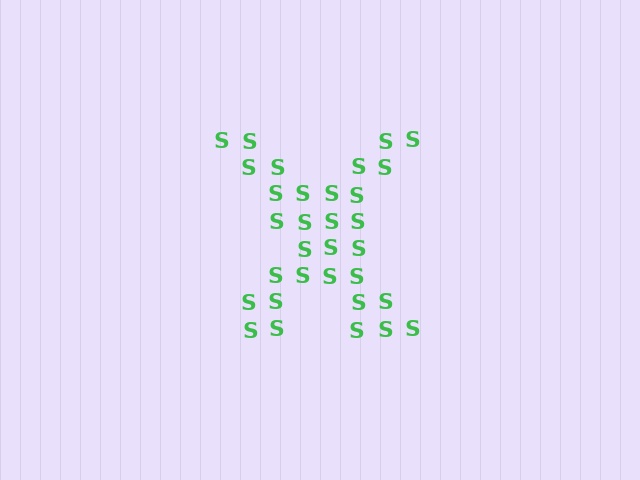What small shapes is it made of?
It is made of small letter S's.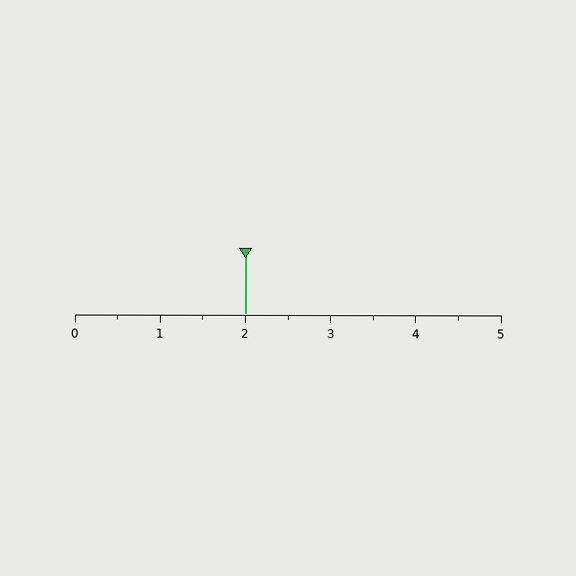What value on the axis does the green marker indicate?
The marker indicates approximately 2.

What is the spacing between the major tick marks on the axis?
The major ticks are spaced 1 apart.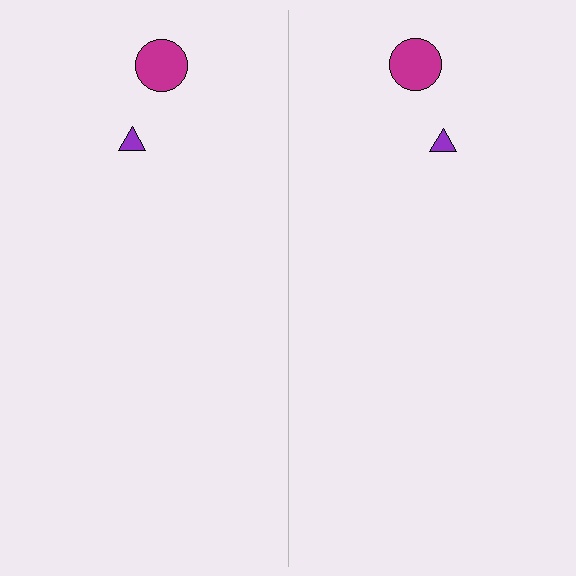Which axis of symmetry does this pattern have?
The pattern has a vertical axis of symmetry running through the center of the image.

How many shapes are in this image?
There are 4 shapes in this image.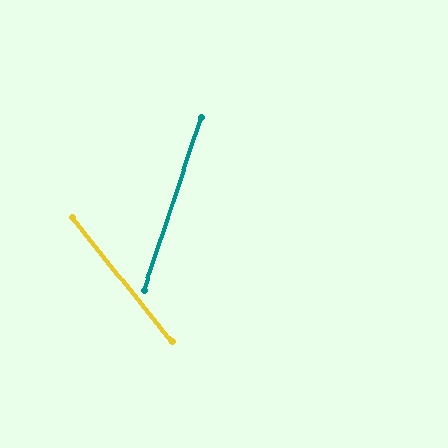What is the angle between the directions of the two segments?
Approximately 57 degrees.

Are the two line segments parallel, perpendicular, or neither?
Neither parallel nor perpendicular — they differ by about 57°.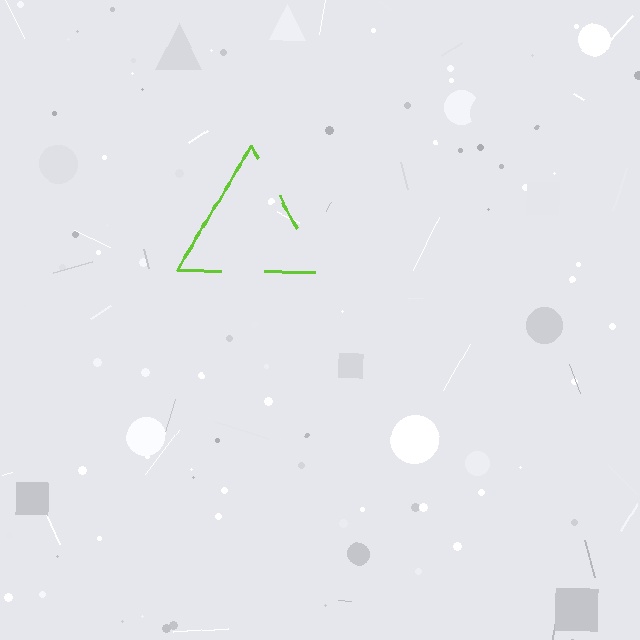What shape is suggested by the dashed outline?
The dashed outline suggests a triangle.